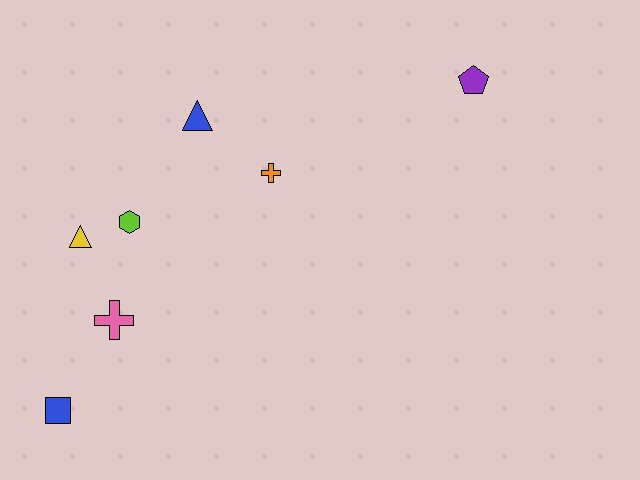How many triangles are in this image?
There are 2 triangles.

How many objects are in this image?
There are 7 objects.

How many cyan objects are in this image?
There are no cyan objects.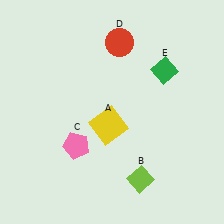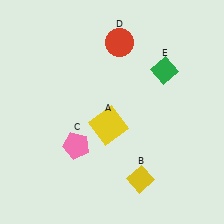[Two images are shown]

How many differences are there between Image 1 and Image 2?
There is 1 difference between the two images.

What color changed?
The diamond (B) changed from lime in Image 1 to yellow in Image 2.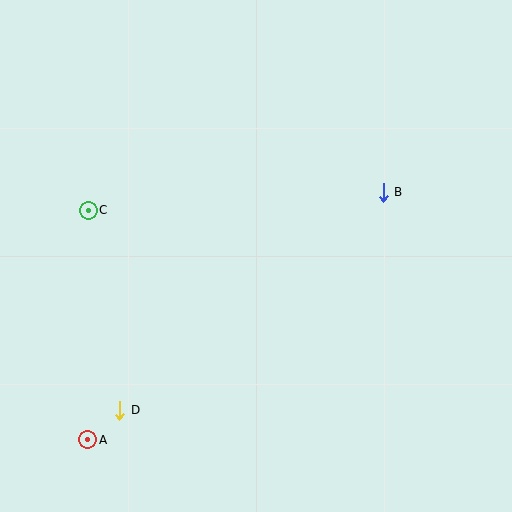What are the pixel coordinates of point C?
Point C is at (88, 210).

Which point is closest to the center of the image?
Point B at (383, 192) is closest to the center.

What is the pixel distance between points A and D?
The distance between A and D is 43 pixels.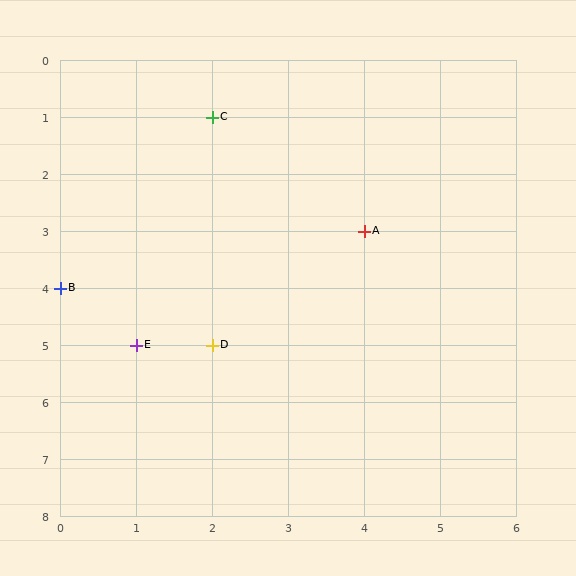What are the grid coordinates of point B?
Point B is at grid coordinates (0, 4).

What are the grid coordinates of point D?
Point D is at grid coordinates (2, 5).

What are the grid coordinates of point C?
Point C is at grid coordinates (2, 1).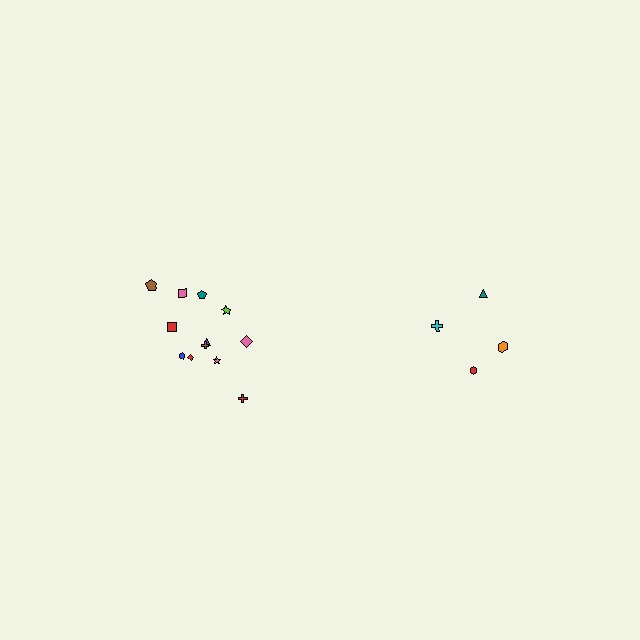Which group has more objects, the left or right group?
The left group.